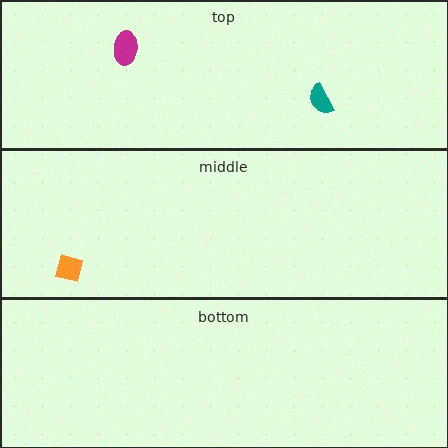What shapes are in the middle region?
The orange square.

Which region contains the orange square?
The middle region.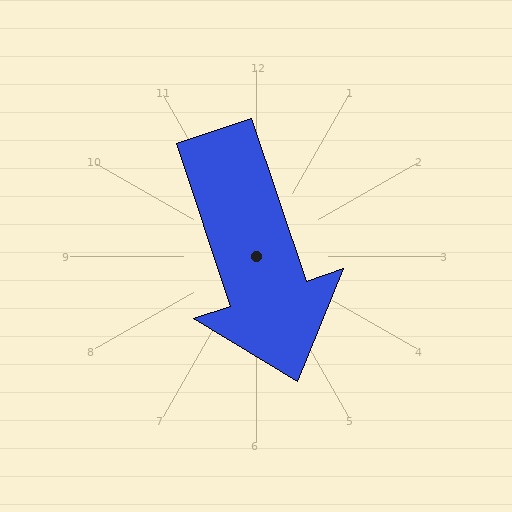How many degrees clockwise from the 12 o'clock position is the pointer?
Approximately 162 degrees.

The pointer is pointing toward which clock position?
Roughly 5 o'clock.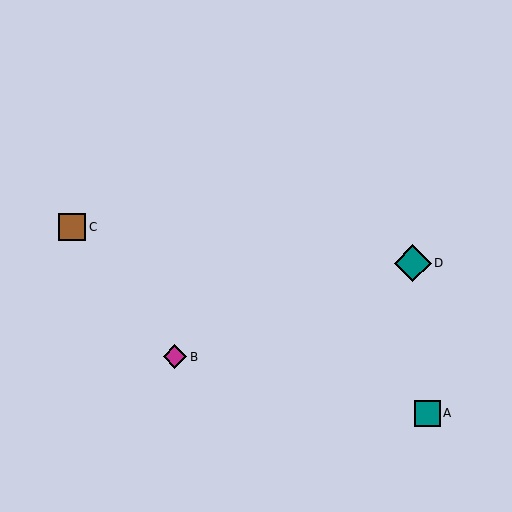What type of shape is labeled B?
Shape B is a magenta diamond.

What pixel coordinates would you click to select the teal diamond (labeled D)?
Click at (413, 263) to select the teal diamond D.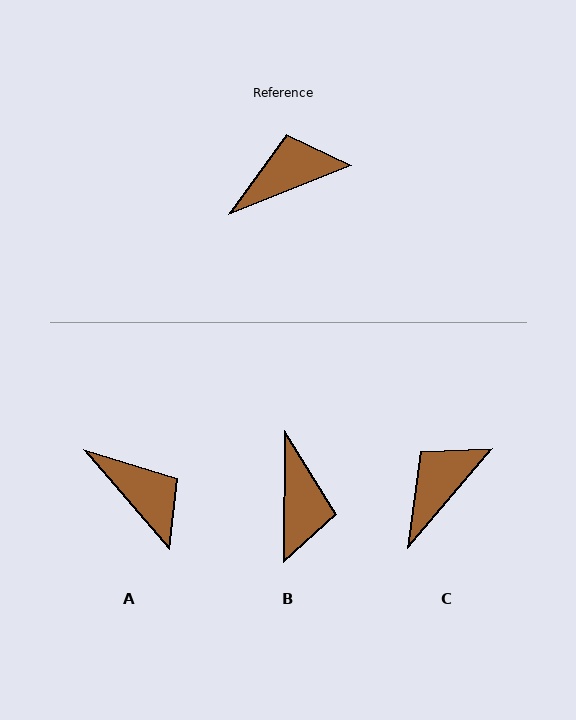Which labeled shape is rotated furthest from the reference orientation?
B, about 112 degrees away.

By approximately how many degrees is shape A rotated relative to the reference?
Approximately 71 degrees clockwise.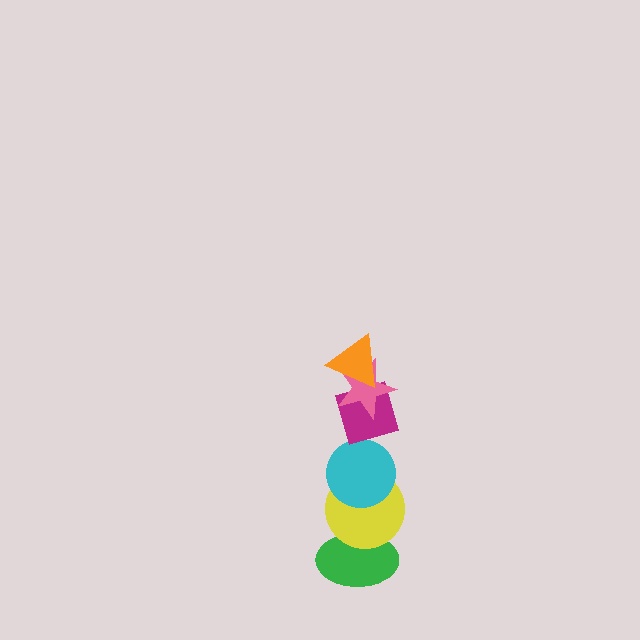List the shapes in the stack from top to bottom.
From top to bottom: the orange triangle, the pink star, the magenta diamond, the cyan circle, the yellow circle, the green ellipse.